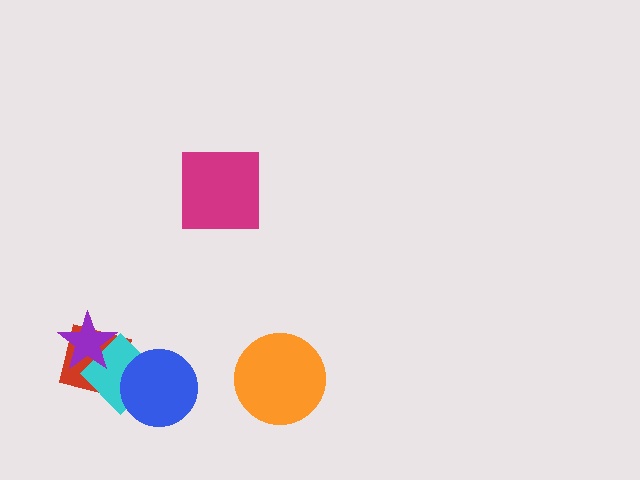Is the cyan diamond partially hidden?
Yes, it is partially covered by another shape.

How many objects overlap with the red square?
3 objects overlap with the red square.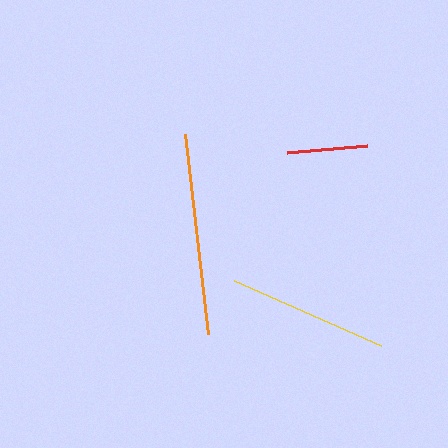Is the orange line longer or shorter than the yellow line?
The orange line is longer than the yellow line.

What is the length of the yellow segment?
The yellow segment is approximately 160 pixels long.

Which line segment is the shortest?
The red line is the shortest at approximately 80 pixels.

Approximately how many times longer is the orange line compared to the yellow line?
The orange line is approximately 1.3 times the length of the yellow line.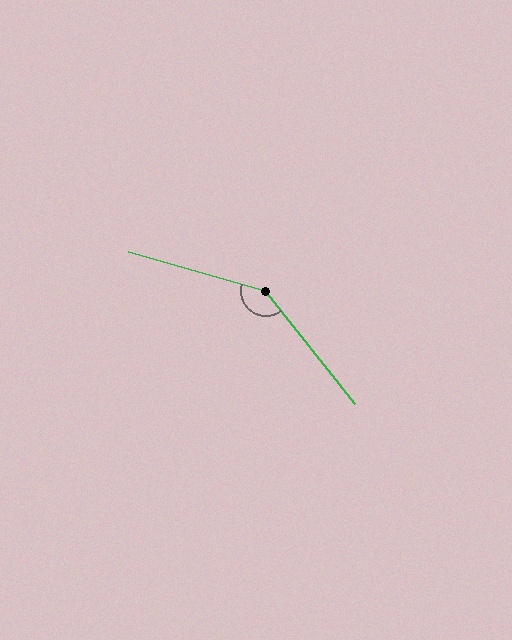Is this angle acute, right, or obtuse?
It is obtuse.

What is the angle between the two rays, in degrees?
Approximately 144 degrees.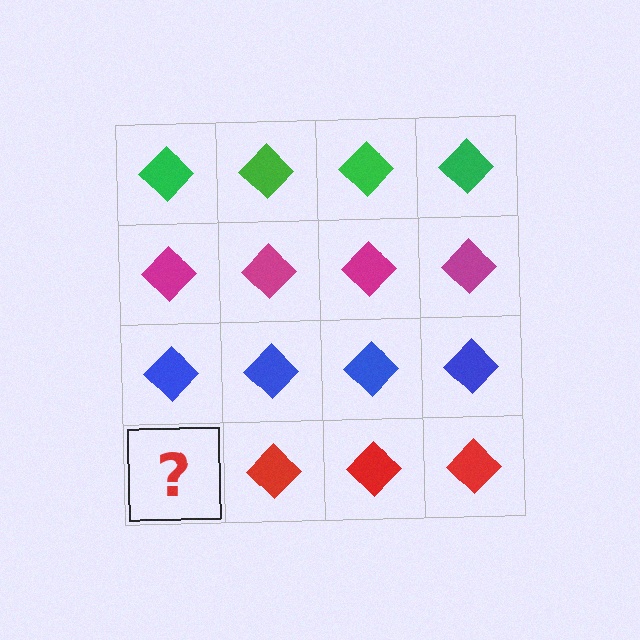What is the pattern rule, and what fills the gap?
The rule is that each row has a consistent color. The gap should be filled with a red diamond.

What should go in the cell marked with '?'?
The missing cell should contain a red diamond.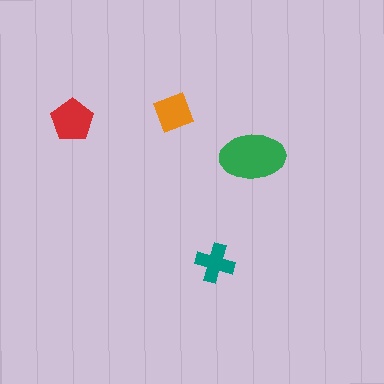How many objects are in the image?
There are 4 objects in the image.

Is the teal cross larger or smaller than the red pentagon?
Smaller.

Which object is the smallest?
The teal cross.